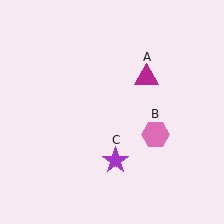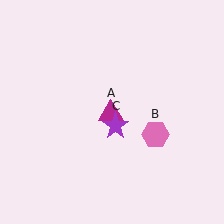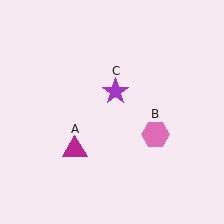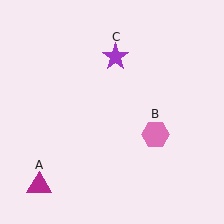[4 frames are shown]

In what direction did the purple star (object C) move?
The purple star (object C) moved up.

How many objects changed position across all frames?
2 objects changed position: magenta triangle (object A), purple star (object C).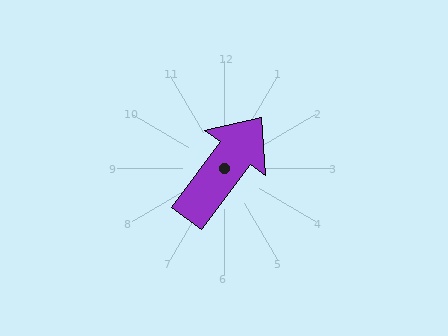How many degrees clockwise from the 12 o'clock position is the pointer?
Approximately 36 degrees.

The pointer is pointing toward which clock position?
Roughly 1 o'clock.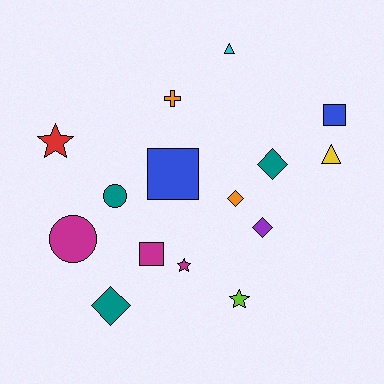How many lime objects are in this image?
There is 1 lime object.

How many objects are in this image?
There are 15 objects.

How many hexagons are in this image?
There are no hexagons.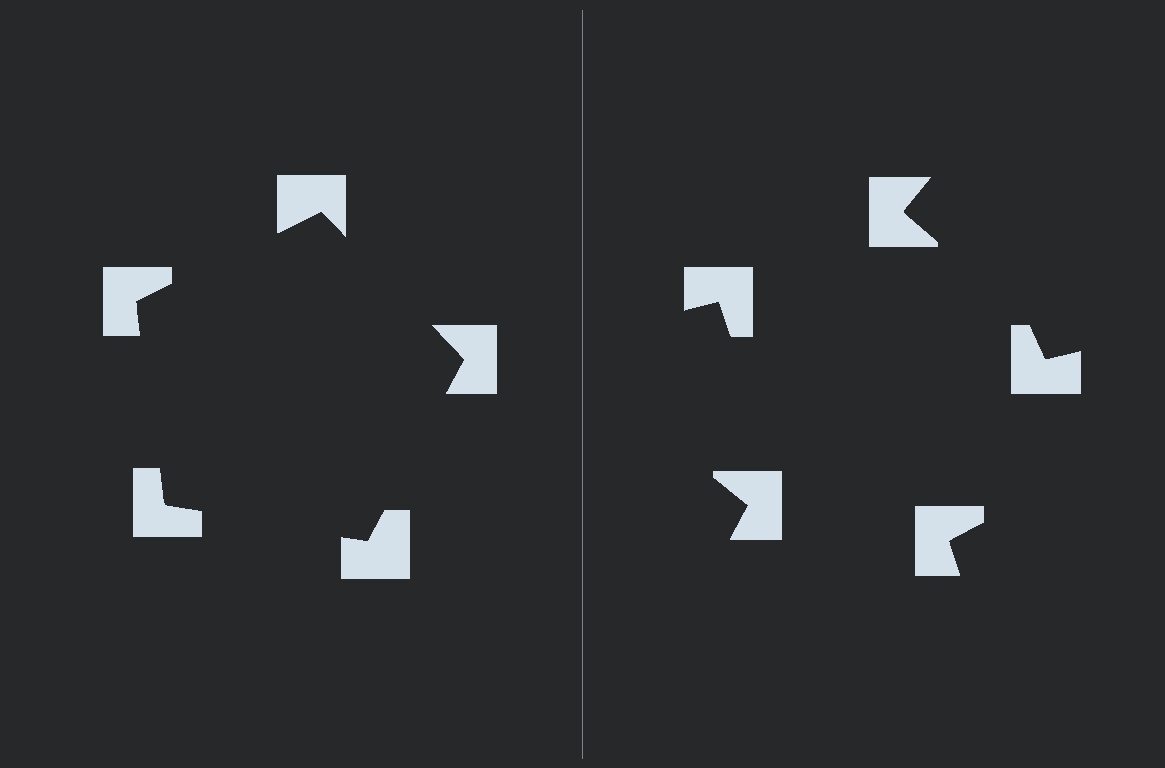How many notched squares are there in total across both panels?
10 — 5 on each side.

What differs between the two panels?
The notched squares are positioned identically on both sides; only the wedge orientations differ. On the left they align to a pentagon; on the right they are misaligned.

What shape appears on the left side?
An illusory pentagon.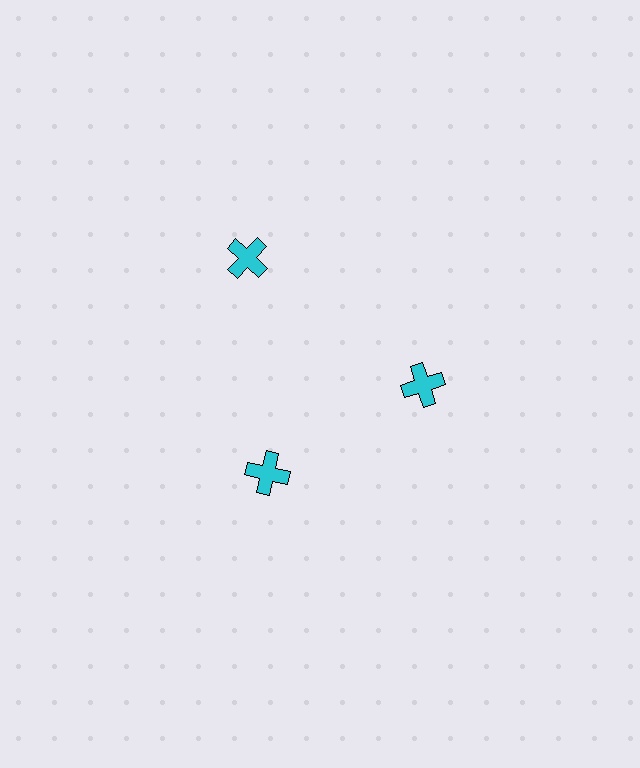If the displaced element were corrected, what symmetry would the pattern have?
It would have 3-fold rotational symmetry — the pattern would map onto itself every 120 degrees.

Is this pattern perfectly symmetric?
No. The 3 cyan crosses are arranged in a ring, but one element near the 11 o'clock position is pushed outward from the center, breaking the 3-fold rotational symmetry.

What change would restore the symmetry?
The symmetry would be restored by moving it inward, back onto the ring so that all 3 crosses sit at equal angles and equal distance from the center.